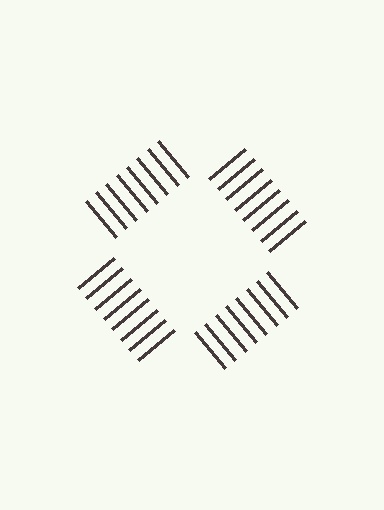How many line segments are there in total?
32 — 8 along each of the 4 edges.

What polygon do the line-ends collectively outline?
An illusory square — the line segments terminate on its edges but no continuous stroke is drawn.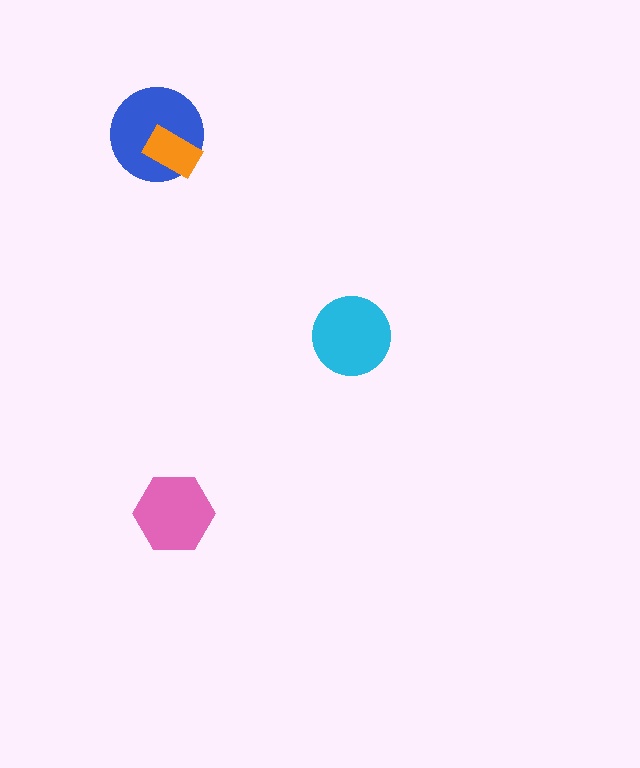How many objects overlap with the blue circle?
1 object overlaps with the blue circle.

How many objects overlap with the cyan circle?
0 objects overlap with the cyan circle.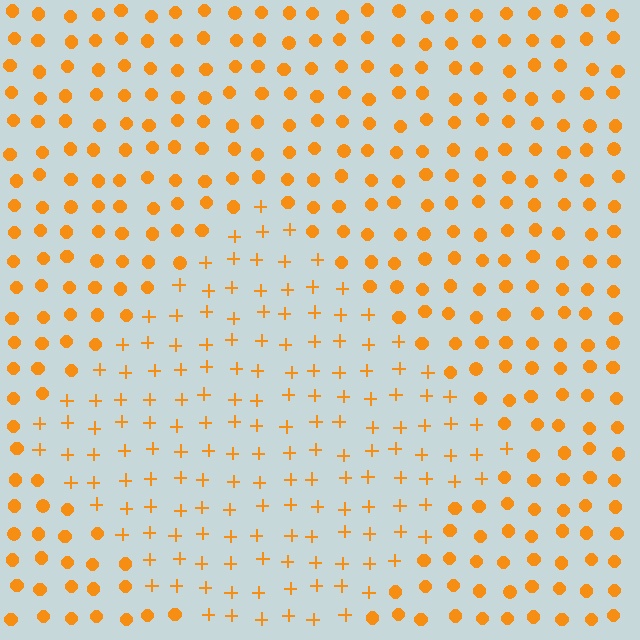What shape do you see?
I see a diamond.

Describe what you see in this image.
The image is filled with small orange elements arranged in a uniform grid. A diamond-shaped region contains plus signs, while the surrounding area contains circles. The boundary is defined purely by the change in element shape.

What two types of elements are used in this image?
The image uses plus signs inside the diamond region and circles outside it.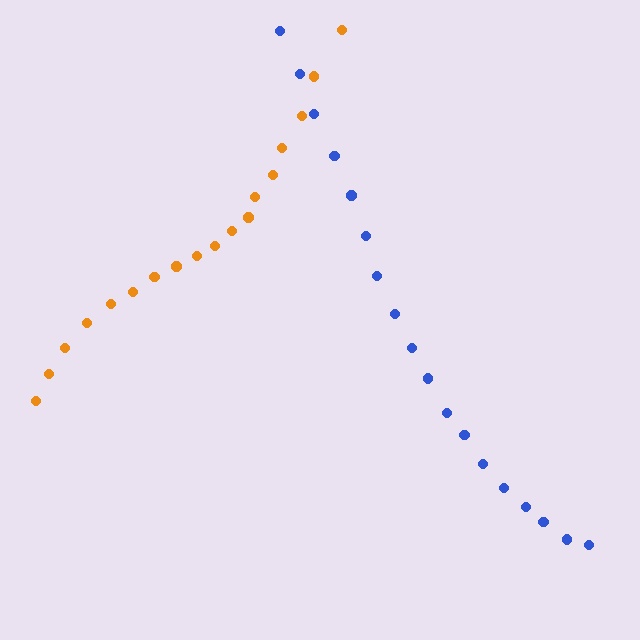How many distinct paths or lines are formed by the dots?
There are 2 distinct paths.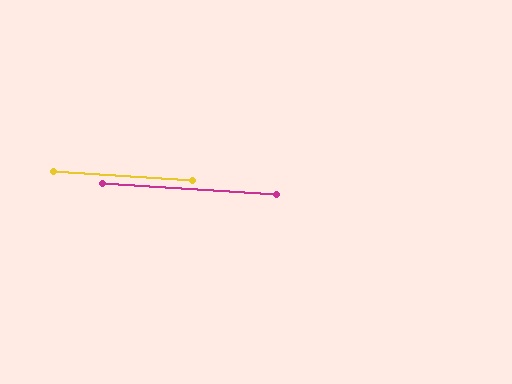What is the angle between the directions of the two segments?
Approximately 0 degrees.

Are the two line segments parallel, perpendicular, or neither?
Parallel — their directions differ by only 0.0°.